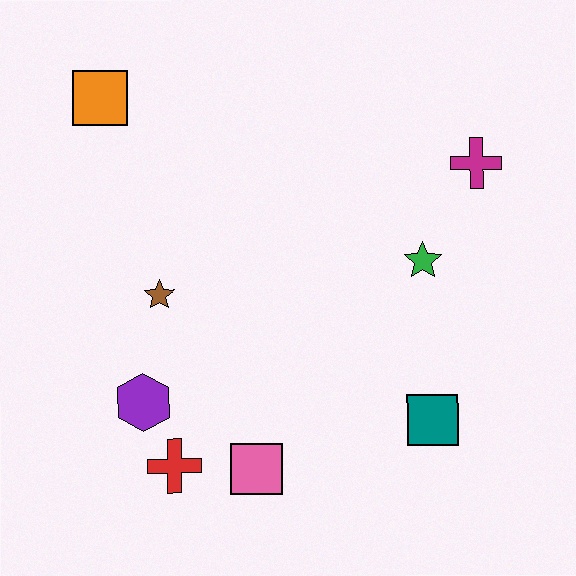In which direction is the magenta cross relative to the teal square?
The magenta cross is above the teal square.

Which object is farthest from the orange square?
The teal square is farthest from the orange square.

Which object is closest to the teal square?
The green star is closest to the teal square.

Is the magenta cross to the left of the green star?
No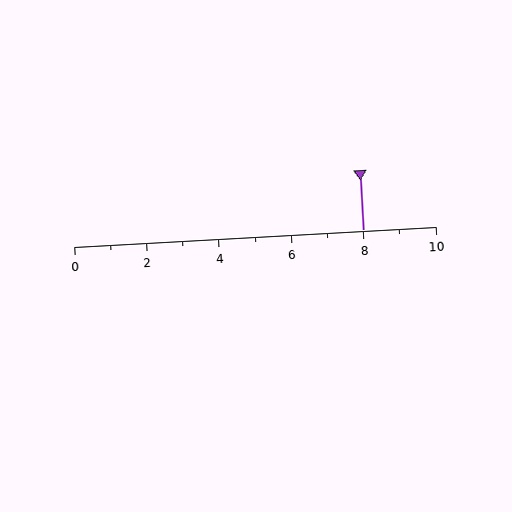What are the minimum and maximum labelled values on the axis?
The axis runs from 0 to 10.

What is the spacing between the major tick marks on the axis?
The major ticks are spaced 2 apart.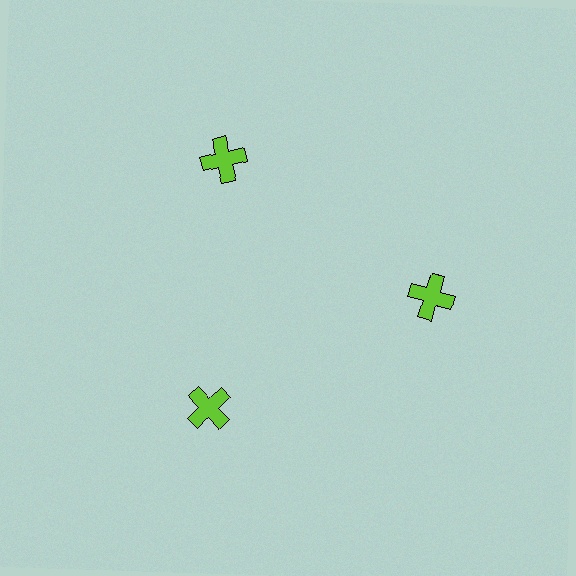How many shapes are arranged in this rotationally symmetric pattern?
There are 3 shapes, arranged in 3 groups of 1.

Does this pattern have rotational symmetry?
Yes, this pattern has 3-fold rotational symmetry. It looks the same after rotating 120 degrees around the center.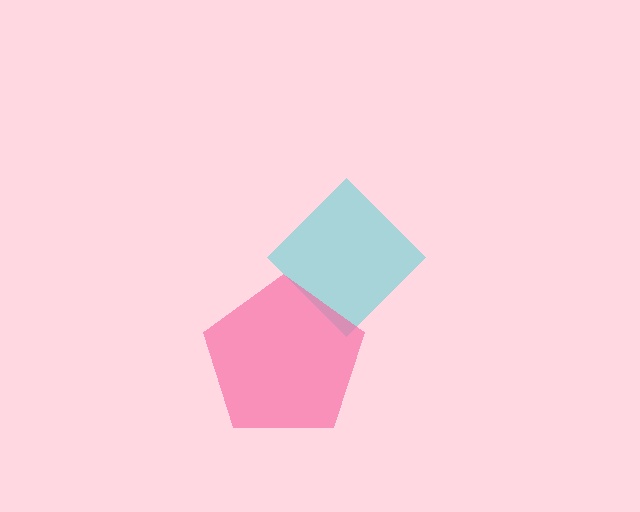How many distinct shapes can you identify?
There are 2 distinct shapes: a cyan diamond, a pink pentagon.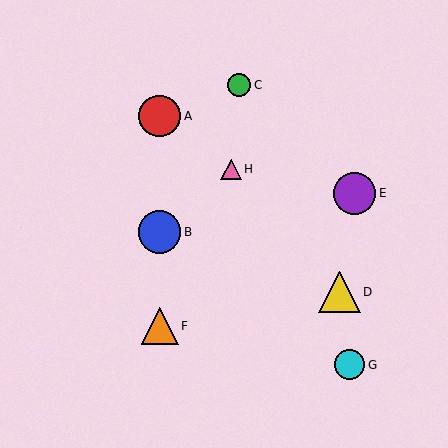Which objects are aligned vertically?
Objects A, B, F are aligned vertically.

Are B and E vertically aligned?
No, B is at x≈160 and E is at x≈355.